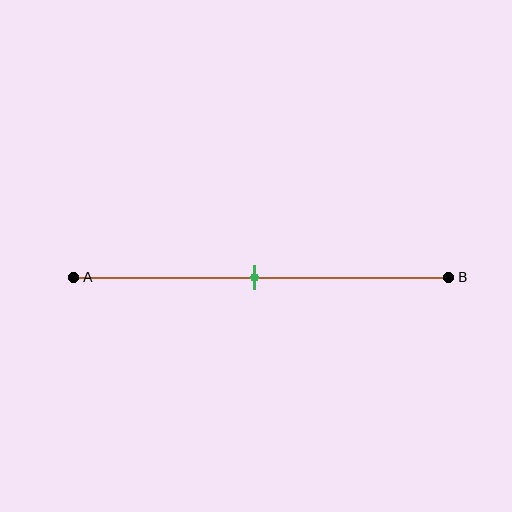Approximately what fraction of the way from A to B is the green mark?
The green mark is approximately 50% of the way from A to B.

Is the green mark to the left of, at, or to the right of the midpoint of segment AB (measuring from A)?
The green mark is approximately at the midpoint of segment AB.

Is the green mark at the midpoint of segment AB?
Yes, the mark is approximately at the midpoint.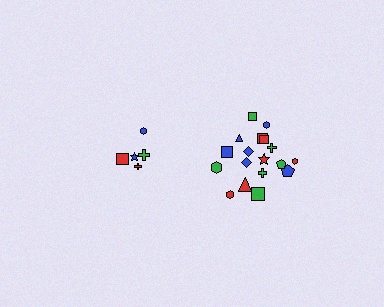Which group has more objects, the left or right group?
The right group.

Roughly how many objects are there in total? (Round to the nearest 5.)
Roughly 25 objects in total.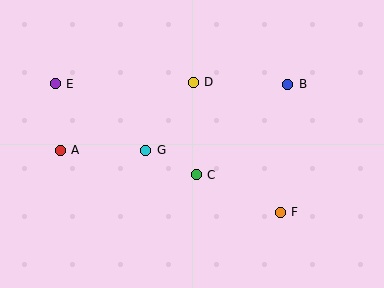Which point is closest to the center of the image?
Point C at (196, 175) is closest to the center.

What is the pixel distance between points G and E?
The distance between G and E is 112 pixels.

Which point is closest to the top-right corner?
Point B is closest to the top-right corner.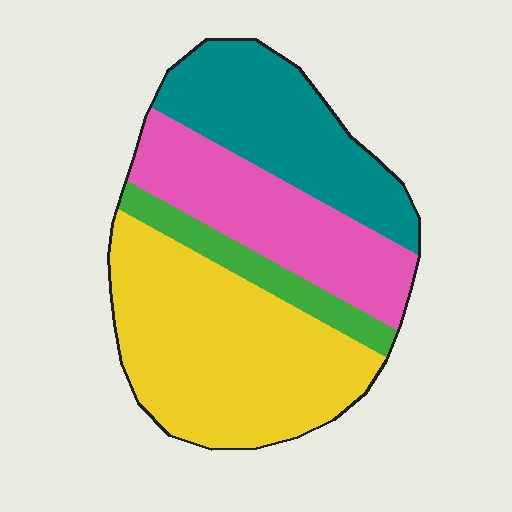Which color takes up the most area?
Yellow, at roughly 40%.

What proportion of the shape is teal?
Teal takes up about one quarter (1/4) of the shape.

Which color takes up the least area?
Green, at roughly 10%.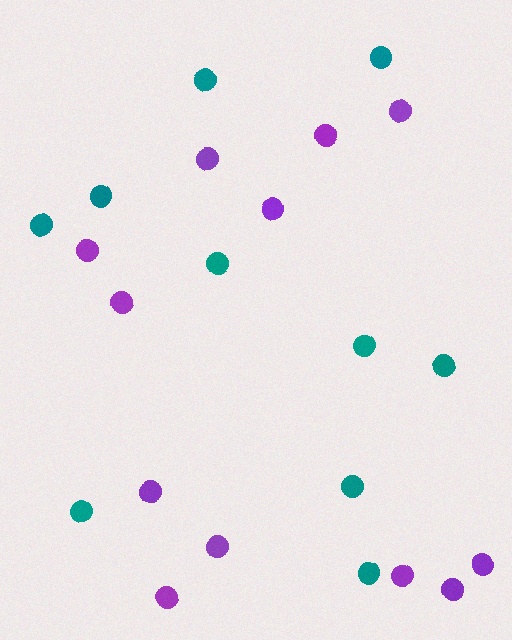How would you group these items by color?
There are 2 groups: one group of purple circles (12) and one group of teal circles (10).